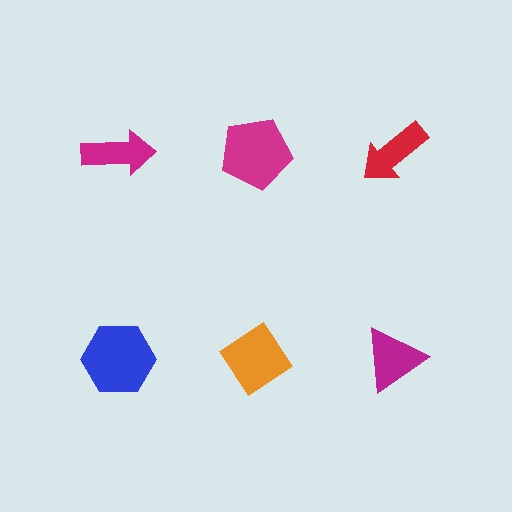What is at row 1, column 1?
A magenta arrow.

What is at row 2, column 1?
A blue hexagon.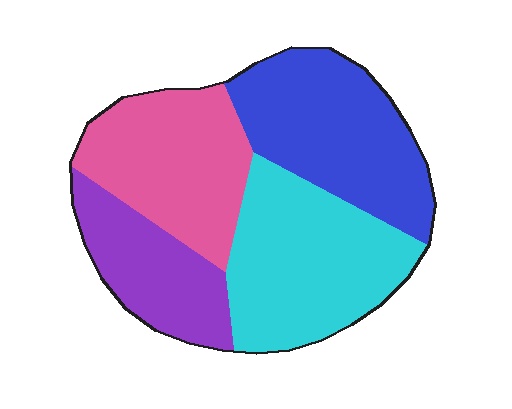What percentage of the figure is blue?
Blue takes up between a sixth and a third of the figure.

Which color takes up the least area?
Purple, at roughly 15%.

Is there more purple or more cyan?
Cyan.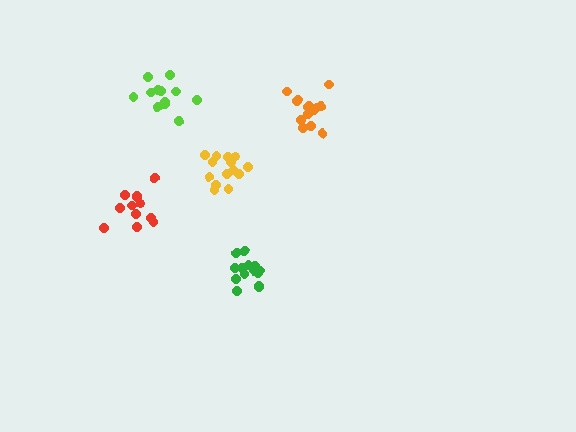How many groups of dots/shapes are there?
There are 5 groups.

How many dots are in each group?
Group 1: 12 dots, Group 2: 15 dots, Group 3: 12 dots, Group 4: 15 dots, Group 5: 14 dots (68 total).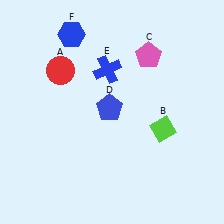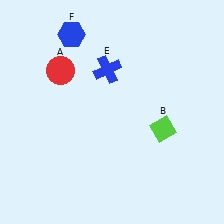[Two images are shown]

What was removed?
The pink pentagon (C), the blue pentagon (D) were removed in Image 2.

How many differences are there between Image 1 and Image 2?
There are 2 differences between the two images.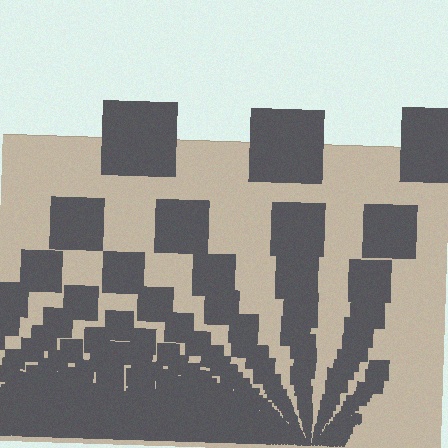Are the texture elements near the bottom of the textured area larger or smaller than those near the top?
Smaller. The gradient is inverted — elements near the bottom are smaller and denser.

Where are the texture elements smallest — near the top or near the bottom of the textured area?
Near the bottom.